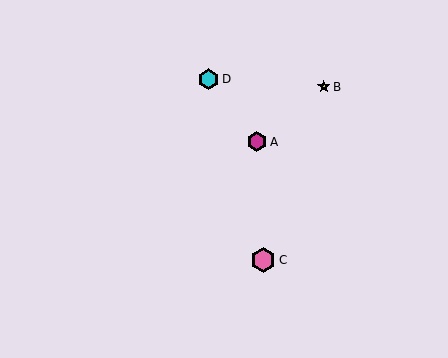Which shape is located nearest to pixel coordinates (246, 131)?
The magenta hexagon (labeled A) at (257, 142) is nearest to that location.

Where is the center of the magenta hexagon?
The center of the magenta hexagon is at (257, 142).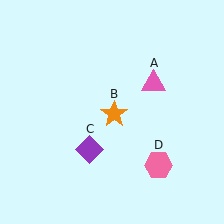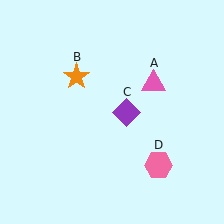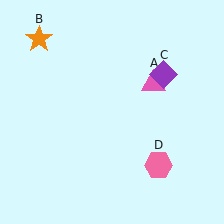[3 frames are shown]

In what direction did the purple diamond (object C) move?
The purple diamond (object C) moved up and to the right.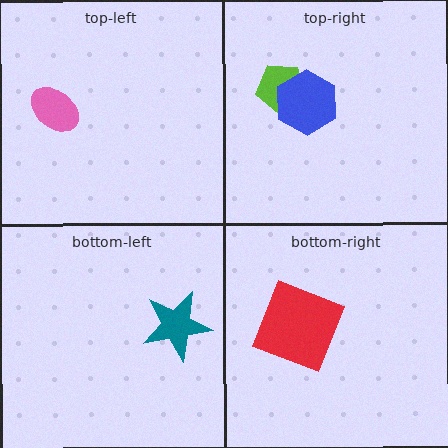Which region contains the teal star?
The bottom-left region.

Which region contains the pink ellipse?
The top-left region.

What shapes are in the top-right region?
The lime pentagon, the blue hexagon.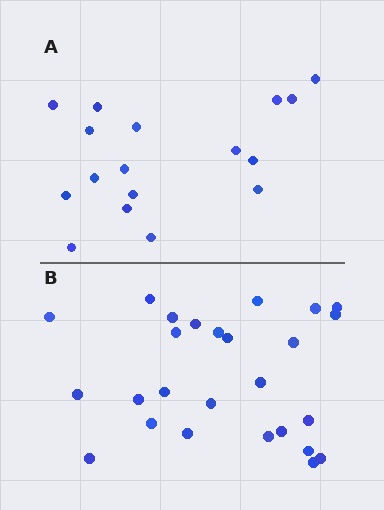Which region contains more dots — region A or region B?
Region B (the bottom region) has more dots.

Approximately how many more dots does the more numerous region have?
Region B has roughly 8 or so more dots than region A.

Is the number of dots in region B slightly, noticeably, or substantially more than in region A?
Region B has substantially more. The ratio is roughly 1.5 to 1.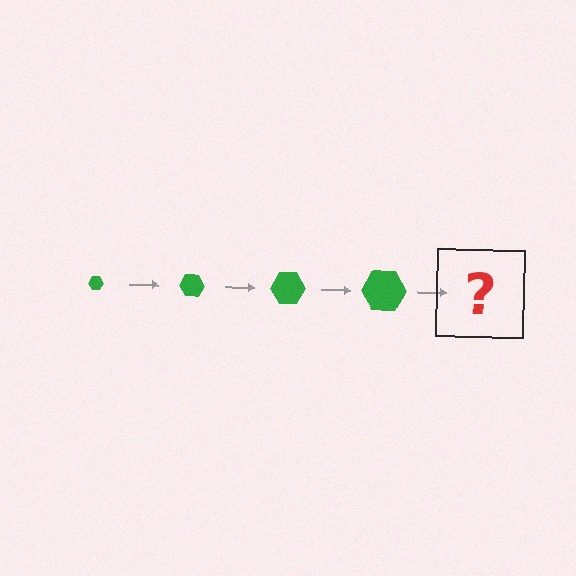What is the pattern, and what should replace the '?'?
The pattern is that the hexagon gets progressively larger each step. The '?' should be a green hexagon, larger than the previous one.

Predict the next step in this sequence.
The next step is a green hexagon, larger than the previous one.